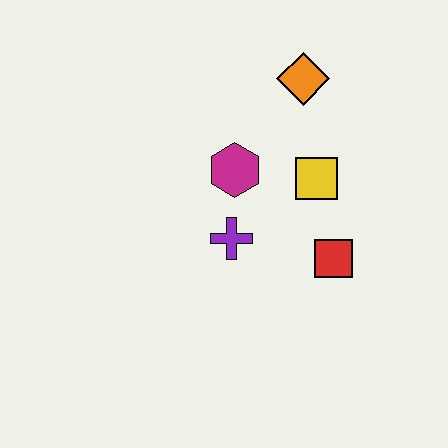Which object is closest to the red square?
The yellow square is closest to the red square.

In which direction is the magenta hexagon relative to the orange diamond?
The magenta hexagon is below the orange diamond.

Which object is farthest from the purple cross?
The orange diamond is farthest from the purple cross.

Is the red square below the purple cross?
Yes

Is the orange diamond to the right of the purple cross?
Yes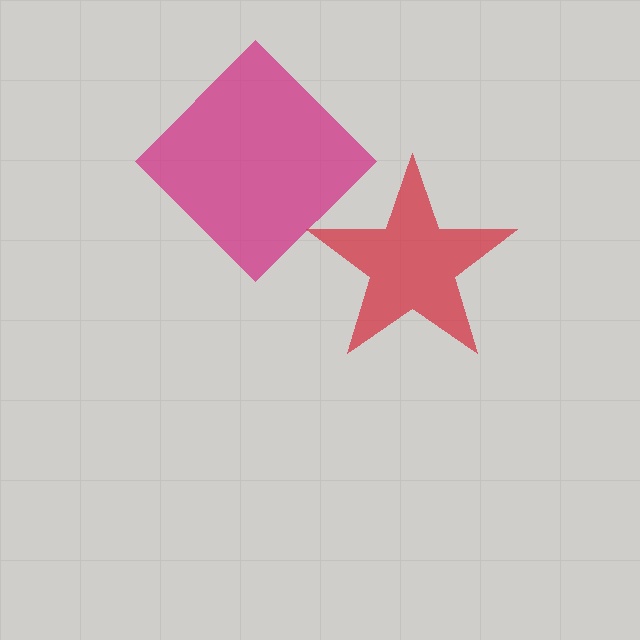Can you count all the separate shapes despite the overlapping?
Yes, there are 2 separate shapes.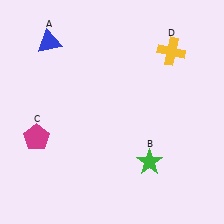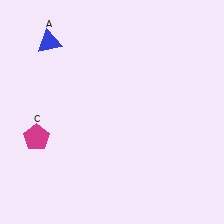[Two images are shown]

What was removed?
The green star (B), the yellow cross (D) were removed in Image 2.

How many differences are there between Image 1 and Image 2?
There are 2 differences between the two images.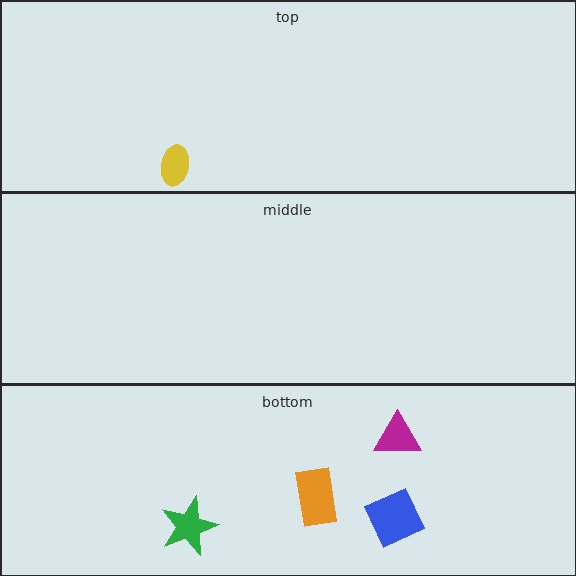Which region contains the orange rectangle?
The bottom region.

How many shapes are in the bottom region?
4.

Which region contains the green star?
The bottom region.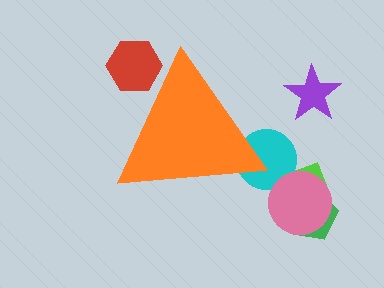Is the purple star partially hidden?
No, the purple star is fully visible.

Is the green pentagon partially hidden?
No, the green pentagon is fully visible.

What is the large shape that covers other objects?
An orange triangle.